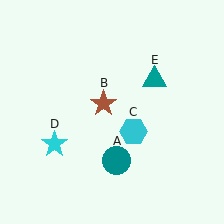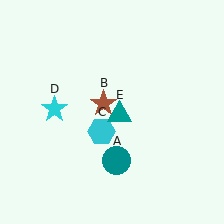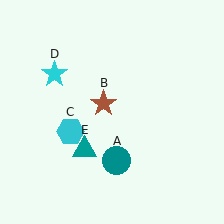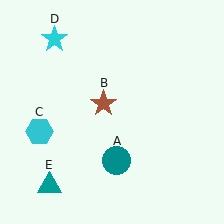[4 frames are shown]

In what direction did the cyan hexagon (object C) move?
The cyan hexagon (object C) moved left.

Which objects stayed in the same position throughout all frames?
Teal circle (object A) and brown star (object B) remained stationary.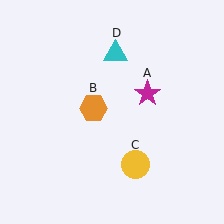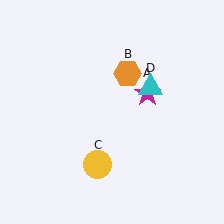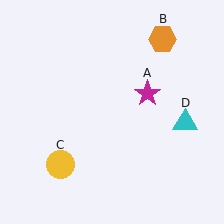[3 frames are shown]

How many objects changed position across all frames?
3 objects changed position: orange hexagon (object B), yellow circle (object C), cyan triangle (object D).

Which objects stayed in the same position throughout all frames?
Magenta star (object A) remained stationary.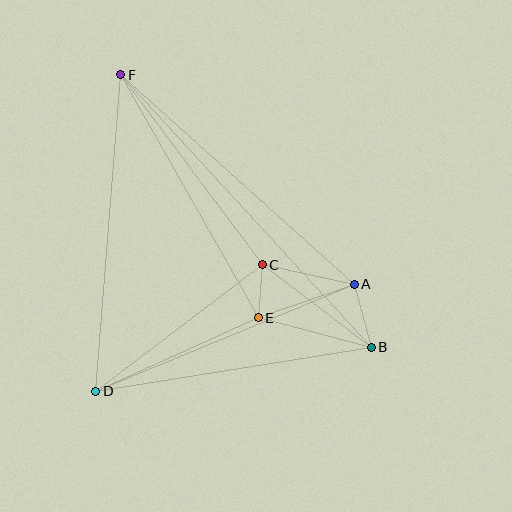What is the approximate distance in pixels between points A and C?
The distance between A and C is approximately 94 pixels.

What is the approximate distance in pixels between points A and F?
The distance between A and F is approximately 314 pixels.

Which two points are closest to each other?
Points C and E are closest to each other.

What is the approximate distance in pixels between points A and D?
The distance between A and D is approximately 280 pixels.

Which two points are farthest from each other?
Points B and F are farthest from each other.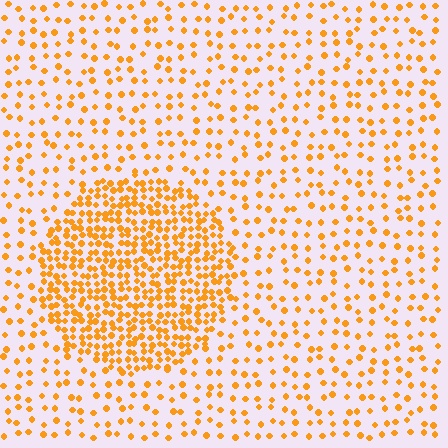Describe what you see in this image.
The image contains small orange elements arranged at two different densities. A circle-shaped region is visible where the elements are more densely packed than the surrounding area.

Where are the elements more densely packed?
The elements are more densely packed inside the circle boundary.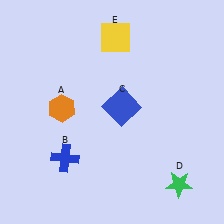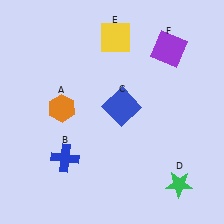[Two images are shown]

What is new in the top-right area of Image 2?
A purple square (F) was added in the top-right area of Image 2.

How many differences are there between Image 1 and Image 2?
There is 1 difference between the two images.